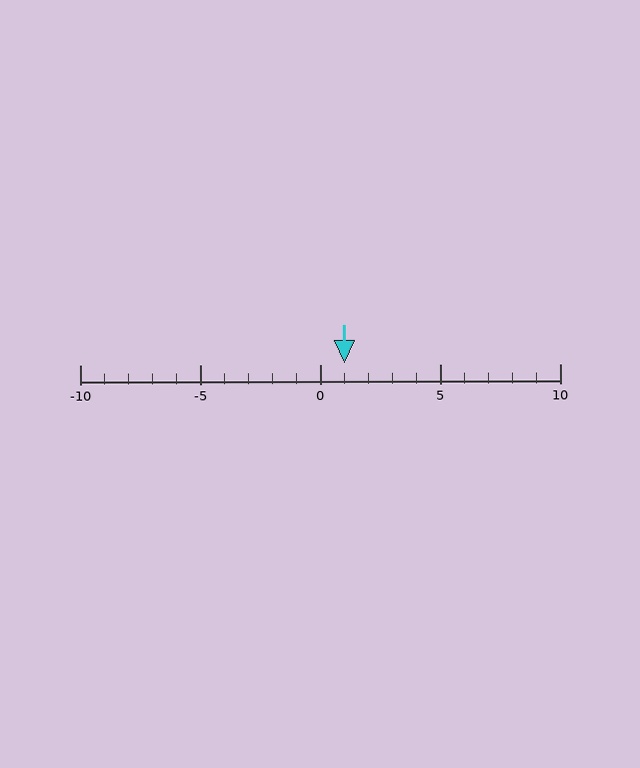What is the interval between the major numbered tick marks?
The major tick marks are spaced 5 units apart.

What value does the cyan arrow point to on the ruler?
The cyan arrow points to approximately 1.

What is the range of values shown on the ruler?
The ruler shows values from -10 to 10.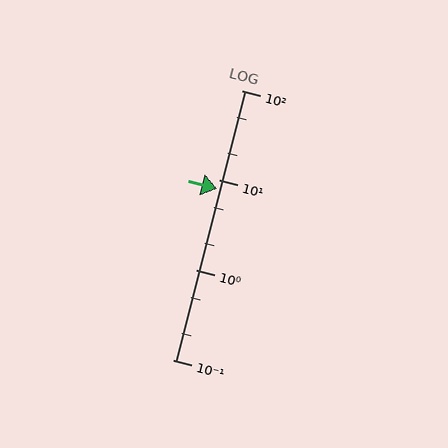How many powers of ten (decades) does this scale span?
The scale spans 3 decades, from 0.1 to 100.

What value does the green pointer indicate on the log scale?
The pointer indicates approximately 8.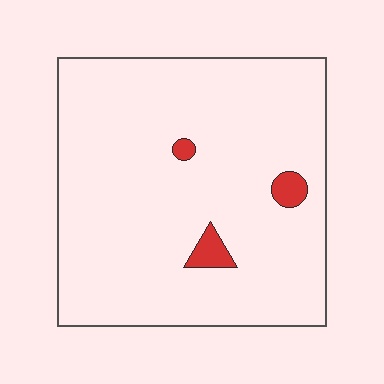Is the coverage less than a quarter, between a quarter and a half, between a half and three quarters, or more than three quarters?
Less than a quarter.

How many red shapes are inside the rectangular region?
3.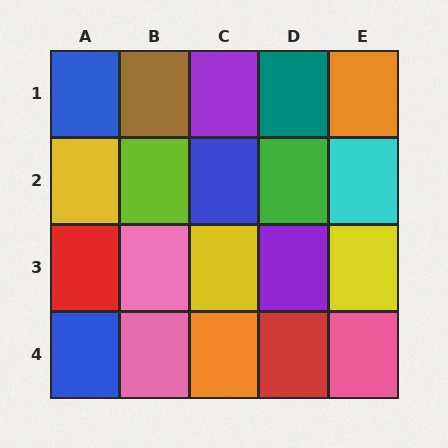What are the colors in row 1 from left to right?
Blue, brown, purple, teal, orange.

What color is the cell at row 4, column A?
Blue.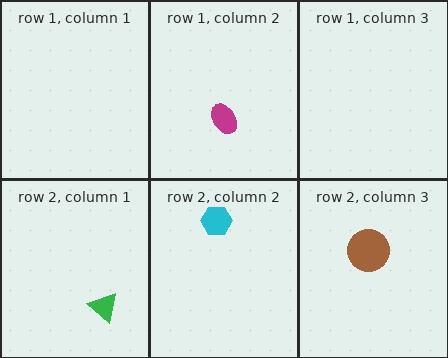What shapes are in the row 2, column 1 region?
The green triangle.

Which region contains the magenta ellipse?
The row 1, column 2 region.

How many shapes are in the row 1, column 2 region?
1.